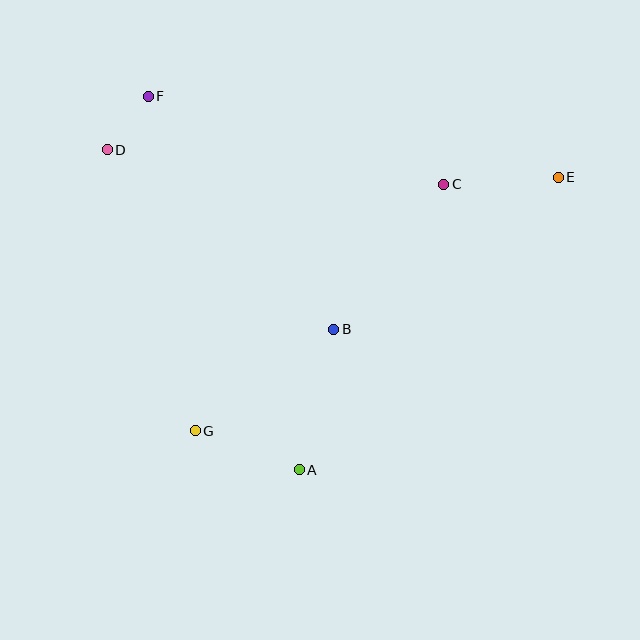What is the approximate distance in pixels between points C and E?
The distance between C and E is approximately 115 pixels.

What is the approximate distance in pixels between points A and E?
The distance between A and E is approximately 391 pixels.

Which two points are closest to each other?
Points D and F are closest to each other.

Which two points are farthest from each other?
Points D and E are farthest from each other.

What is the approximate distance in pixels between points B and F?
The distance between B and F is approximately 298 pixels.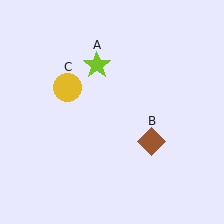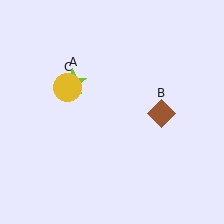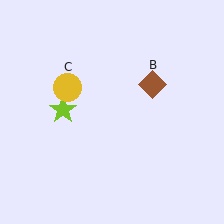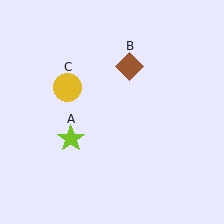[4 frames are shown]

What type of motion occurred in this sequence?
The lime star (object A), brown diamond (object B) rotated counterclockwise around the center of the scene.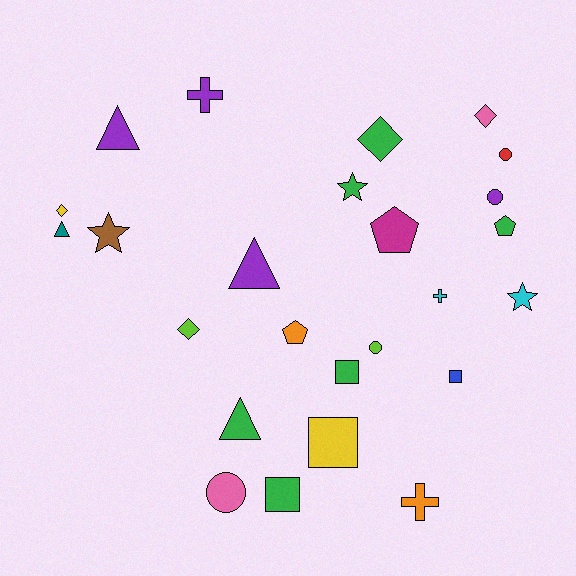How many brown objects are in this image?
There is 1 brown object.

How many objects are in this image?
There are 25 objects.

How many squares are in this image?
There are 4 squares.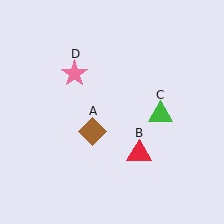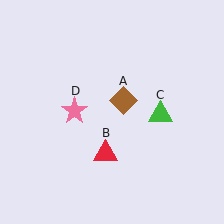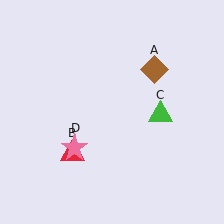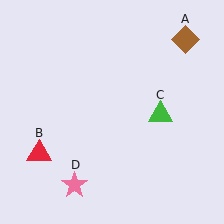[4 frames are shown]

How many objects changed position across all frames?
3 objects changed position: brown diamond (object A), red triangle (object B), pink star (object D).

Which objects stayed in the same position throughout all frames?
Green triangle (object C) remained stationary.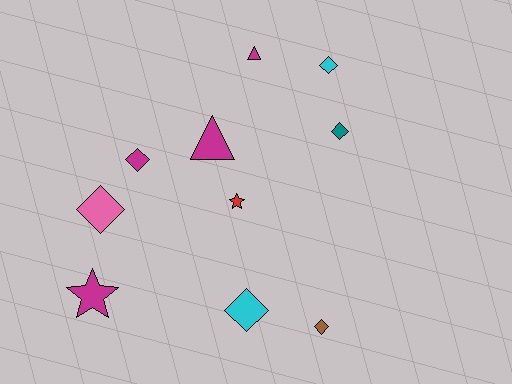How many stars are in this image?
There are 2 stars.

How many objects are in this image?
There are 10 objects.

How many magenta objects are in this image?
There are 4 magenta objects.